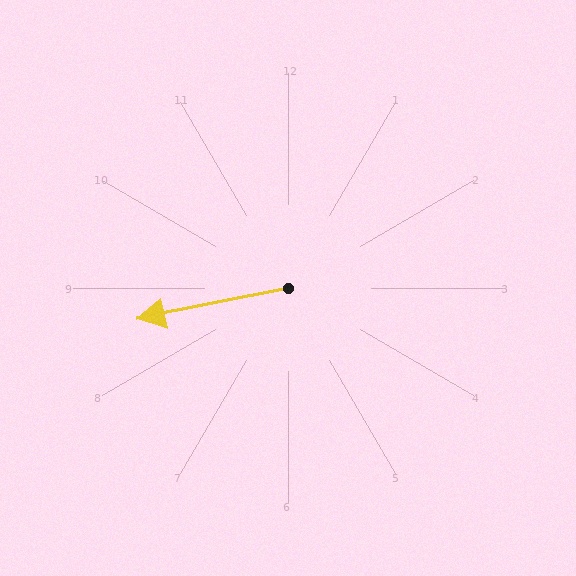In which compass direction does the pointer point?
West.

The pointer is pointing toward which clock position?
Roughly 9 o'clock.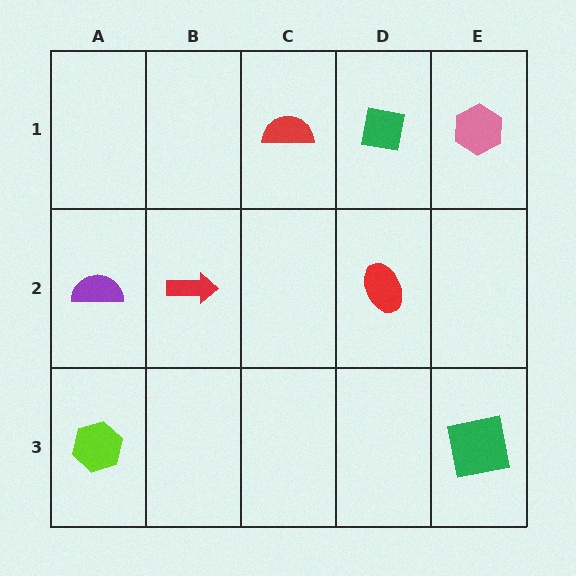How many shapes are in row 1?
3 shapes.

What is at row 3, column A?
A lime hexagon.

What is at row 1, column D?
A green square.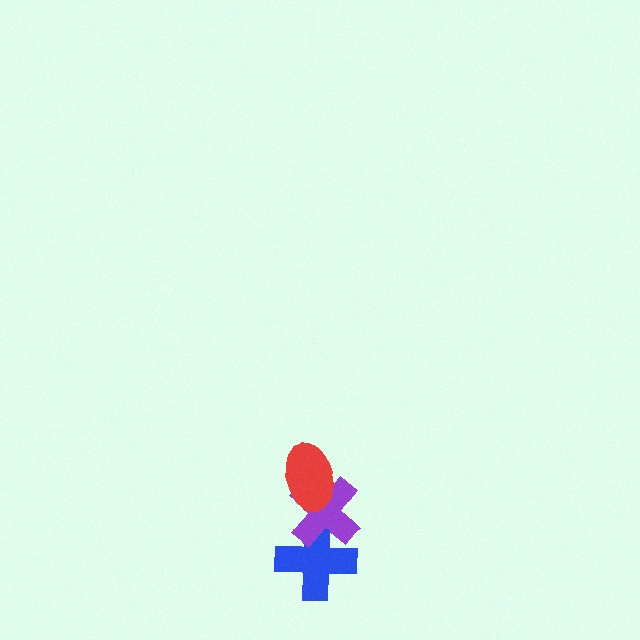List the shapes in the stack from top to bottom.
From top to bottom: the red ellipse, the purple cross, the blue cross.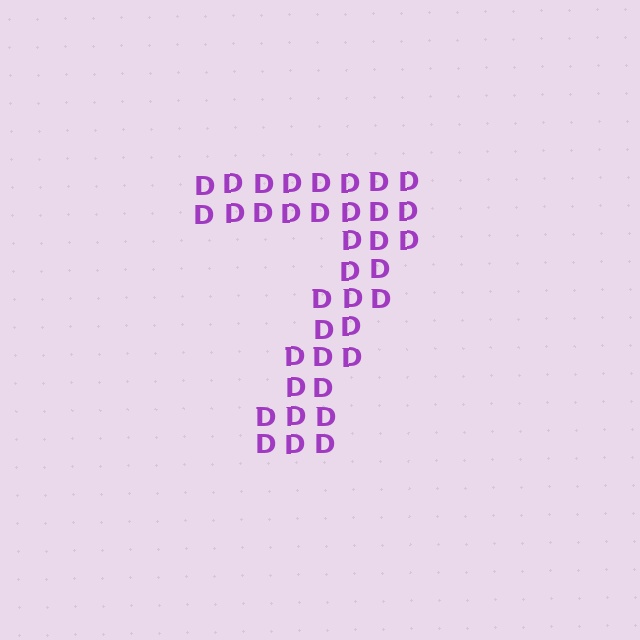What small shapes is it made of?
It is made of small letter D's.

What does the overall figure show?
The overall figure shows the digit 7.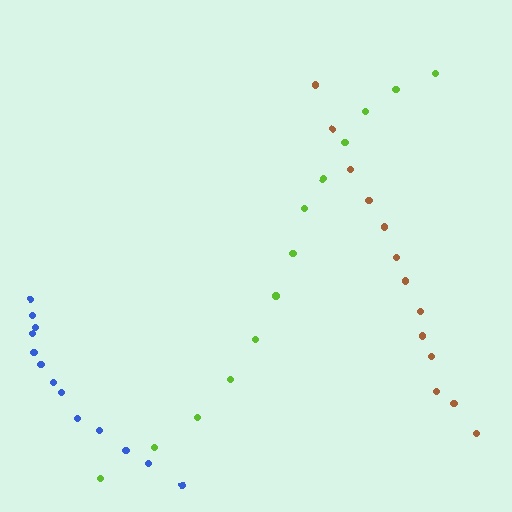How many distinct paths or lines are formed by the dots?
There are 3 distinct paths.